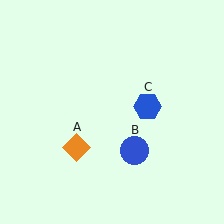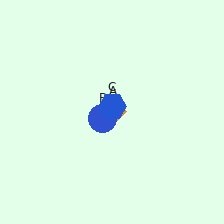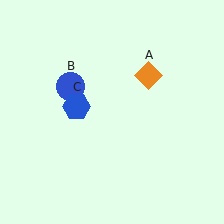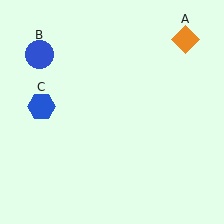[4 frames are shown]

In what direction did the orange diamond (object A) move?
The orange diamond (object A) moved up and to the right.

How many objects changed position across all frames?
3 objects changed position: orange diamond (object A), blue circle (object B), blue hexagon (object C).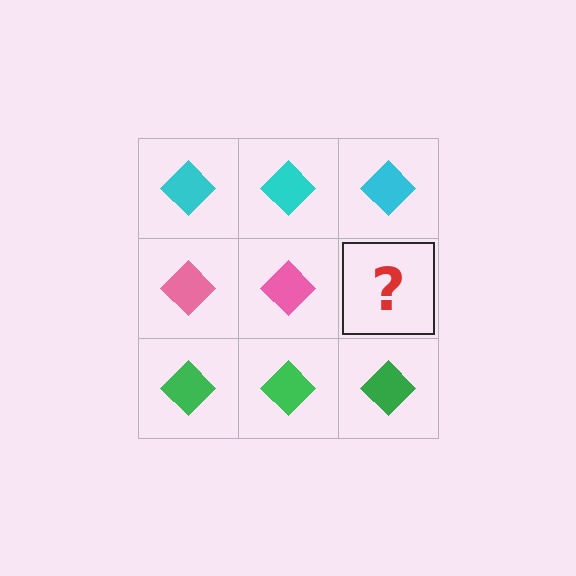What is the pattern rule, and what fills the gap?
The rule is that each row has a consistent color. The gap should be filled with a pink diamond.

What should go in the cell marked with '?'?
The missing cell should contain a pink diamond.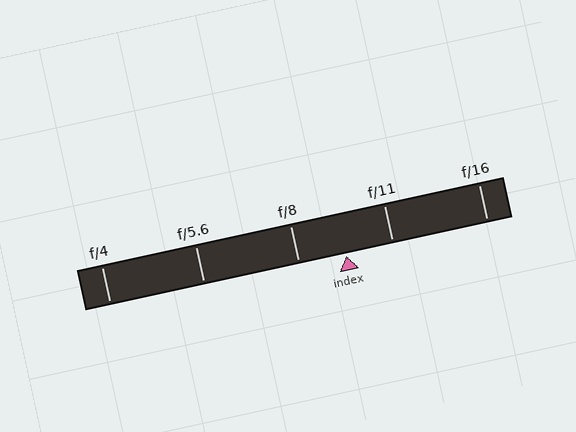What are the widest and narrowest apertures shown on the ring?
The widest aperture shown is f/4 and the narrowest is f/16.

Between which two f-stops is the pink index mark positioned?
The index mark is between f/8 and f/11.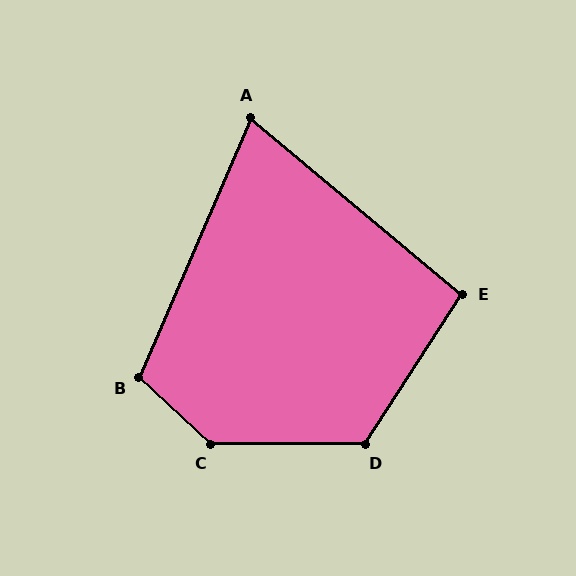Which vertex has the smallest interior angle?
A, at approximately 74 degrees.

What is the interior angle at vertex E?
Approximately 97 degrees (obtuse).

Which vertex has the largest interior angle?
C, at approximately 137 degrees.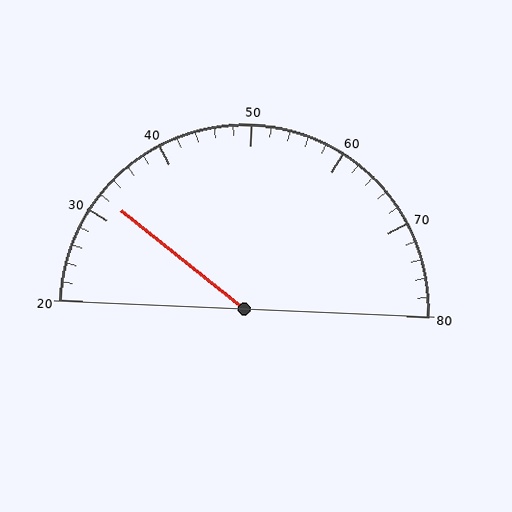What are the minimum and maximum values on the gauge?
The gauge ranges from 20 to 80.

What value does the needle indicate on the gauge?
The needle indicates approximately 32.